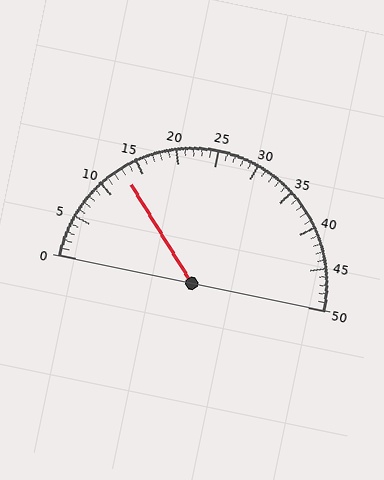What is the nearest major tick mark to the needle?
The nearest major tick mark is 15.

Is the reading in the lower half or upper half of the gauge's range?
The reading is in the lower half of the range (0 to 50).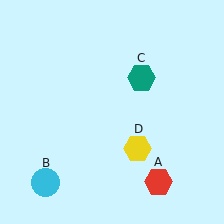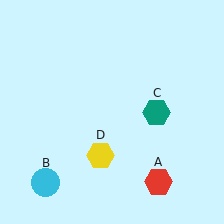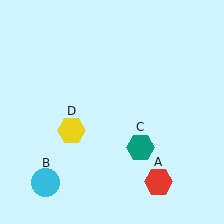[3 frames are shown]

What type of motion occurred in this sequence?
The teal hexagon (object C), yellow hexagon (object D) rotated clockwise around the center of the scene.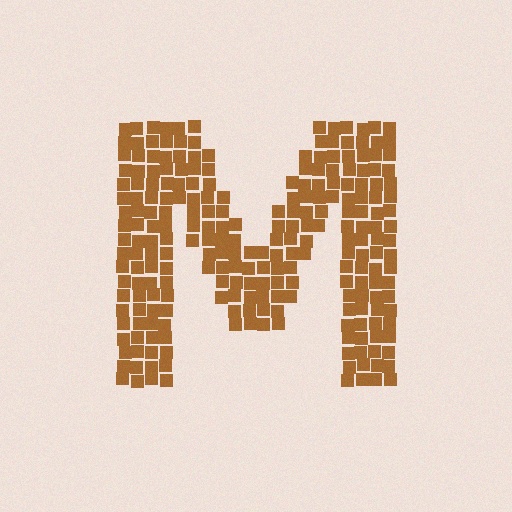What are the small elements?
The small elements are squares.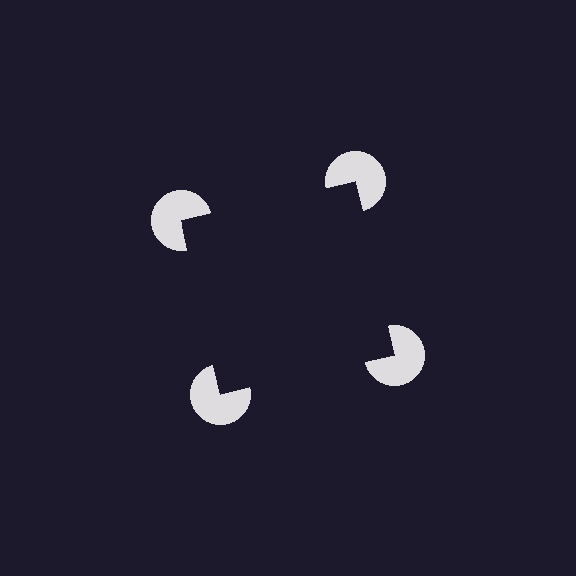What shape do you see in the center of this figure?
An illusory square — its edges are inferred from the aligned wedge cuts in the pac-man discs, not physically drawn.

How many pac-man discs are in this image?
There are 4 — one at each vertex of the illusory square.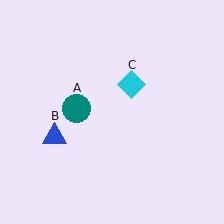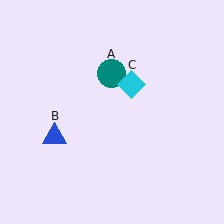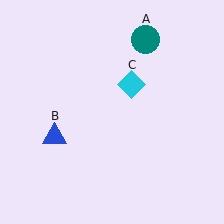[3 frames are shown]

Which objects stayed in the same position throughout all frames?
Blue triangle (object B) and cyan diamond (object C) remained stationary.